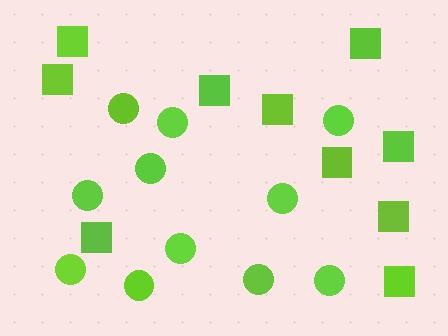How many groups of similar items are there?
There are 2 groups: one group of squares (10) and one group of circles (11).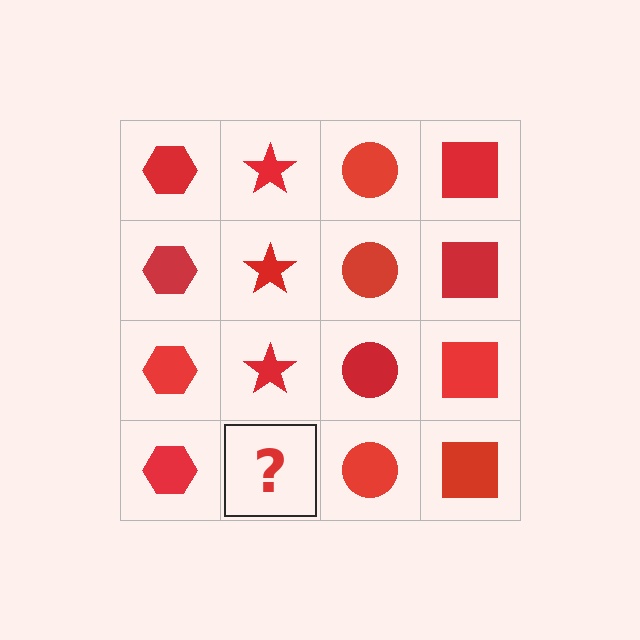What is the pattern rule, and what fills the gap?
The rule is that each column has a consistent shape. The gap should be filled with a red star.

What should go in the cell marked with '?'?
The missing cell should contain a red star.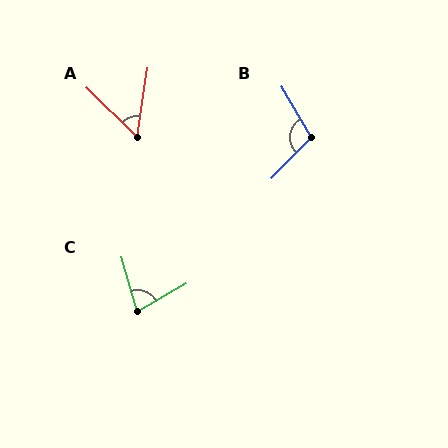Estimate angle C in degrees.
Approximately 76 degrees.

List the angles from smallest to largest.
A (54°), C (76°), B (105°).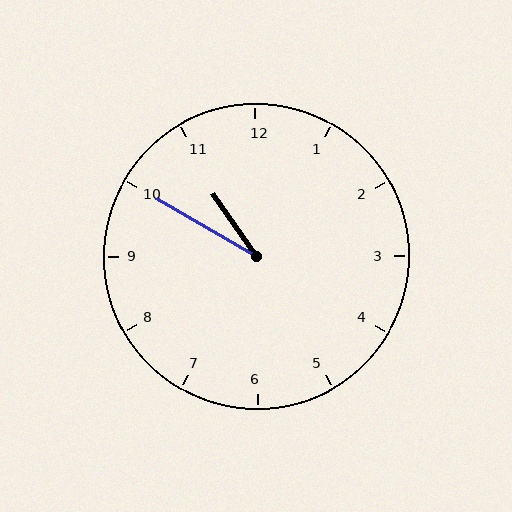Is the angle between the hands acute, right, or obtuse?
It is acute.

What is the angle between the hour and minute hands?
Approximately 25 degrees.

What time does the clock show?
10:50.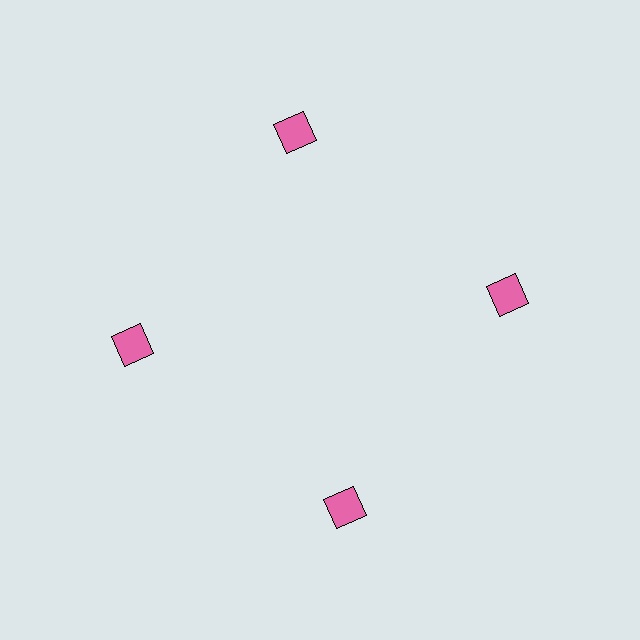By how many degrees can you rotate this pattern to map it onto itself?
The pattern maps onto itself every 90 degrees of rotation.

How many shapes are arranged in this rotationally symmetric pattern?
There are 4 shapes, arranged in 4 groups of 1.